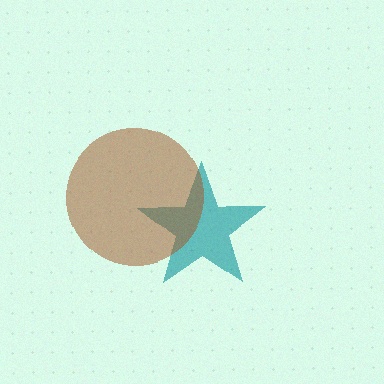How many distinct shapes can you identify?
There are 2 distinct shapes: a teal star, a brown circle.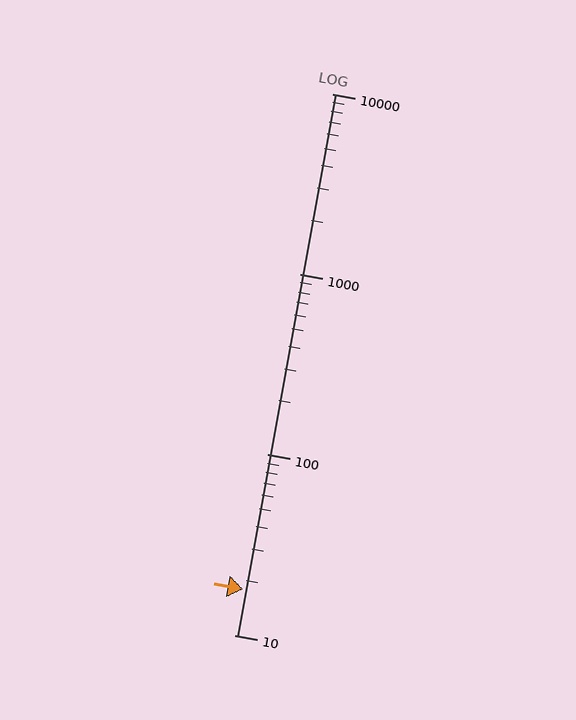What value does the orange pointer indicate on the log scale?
The pointer indicates approximately 18.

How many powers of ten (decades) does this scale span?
The scale spans 3 decades, from 10 to 10000.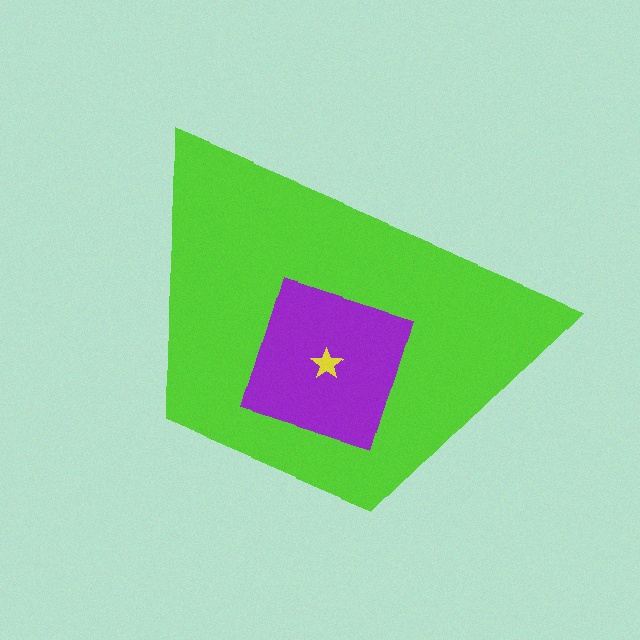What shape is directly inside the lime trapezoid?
The purple square.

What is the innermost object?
The yellow star.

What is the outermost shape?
The lime trapezoid.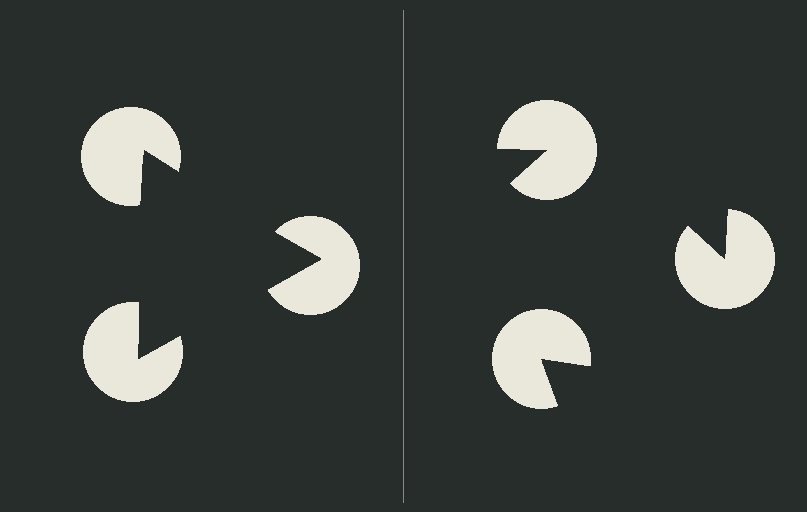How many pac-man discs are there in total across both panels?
6 — 3 on each side.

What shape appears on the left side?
An illusory triangle.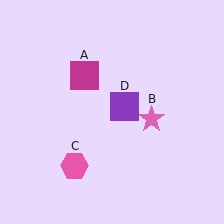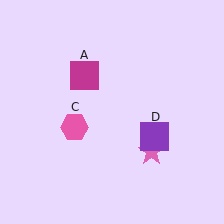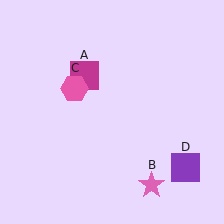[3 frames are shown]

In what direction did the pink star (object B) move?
The pink star (object B) moved down.